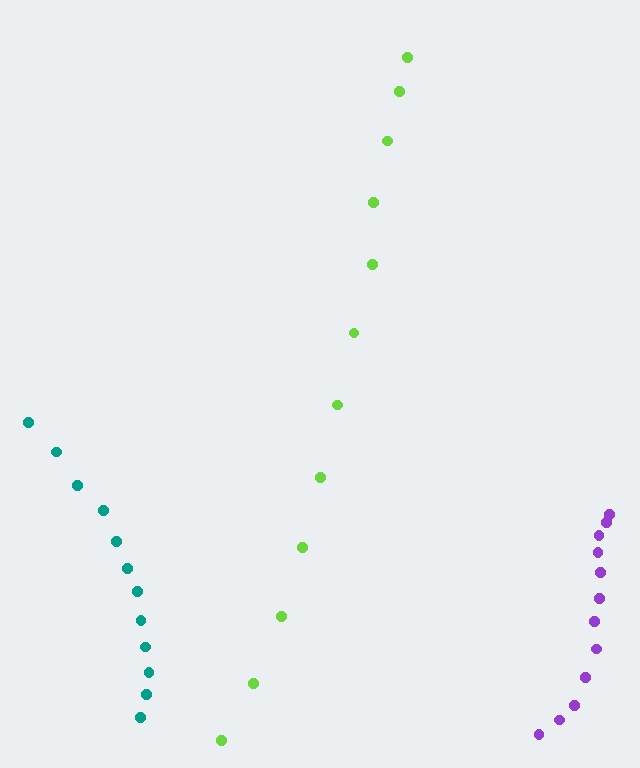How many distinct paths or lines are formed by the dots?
There are 3 distinct paths.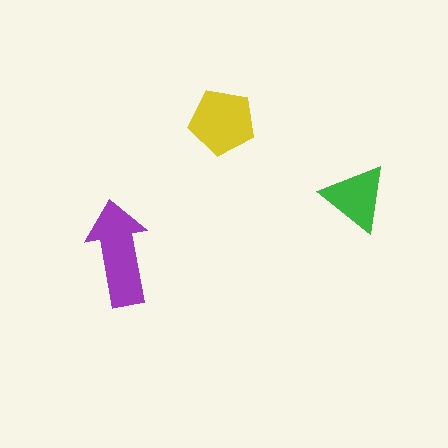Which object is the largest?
The purple arrow.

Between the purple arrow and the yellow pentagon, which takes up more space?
The purple arrow.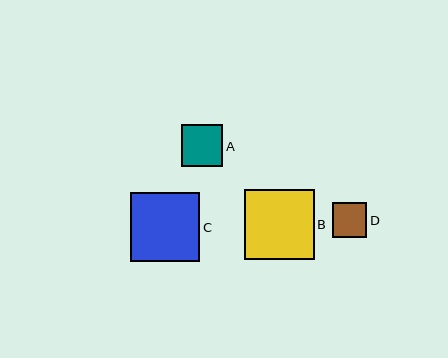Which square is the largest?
Square B is the largest with a size of approximately 70 pixels.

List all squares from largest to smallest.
From largest to smallest: B, C, A, D.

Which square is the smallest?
Square D is the smallest with a size of approximately 34 pixels.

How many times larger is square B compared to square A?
Square B is approximately 1.7 times the size of square A.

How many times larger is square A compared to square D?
Square A is approximately 1.2 times the size of square D.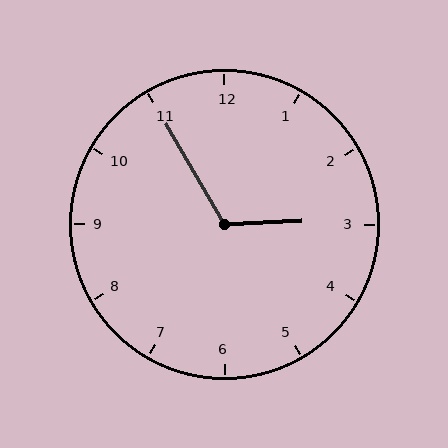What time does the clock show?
2:55.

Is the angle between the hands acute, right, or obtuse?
It is obtuse.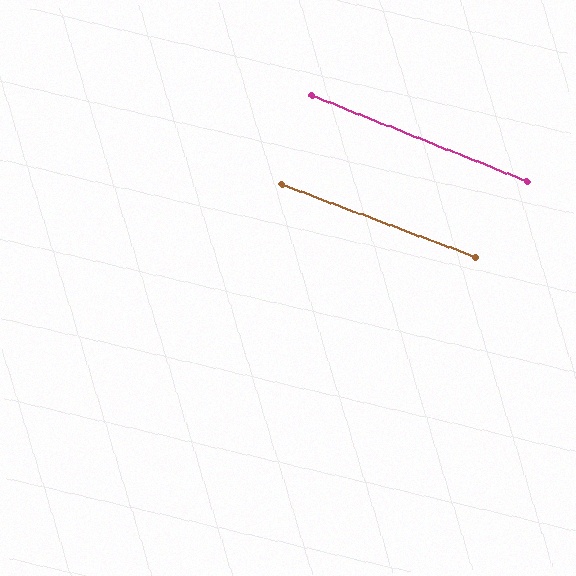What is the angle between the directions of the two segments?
Approximately 1 degree.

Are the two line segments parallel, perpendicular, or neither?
Parallel — their directions differ by only 1.0°.